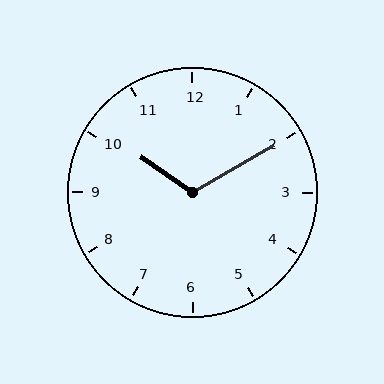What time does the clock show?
10:10.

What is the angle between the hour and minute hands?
Approximately 115 degrees.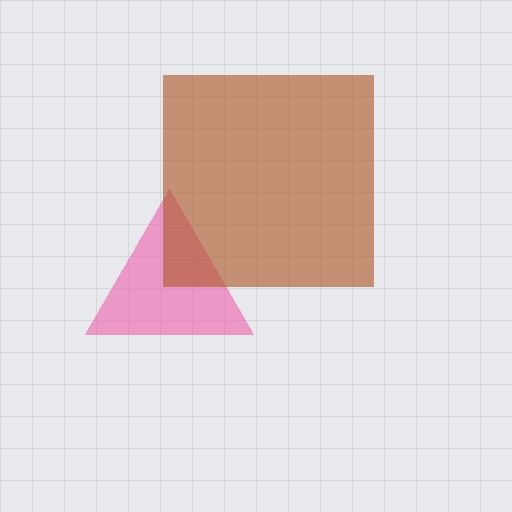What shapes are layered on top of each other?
The layered shapes are: a pink triangle, a brown square.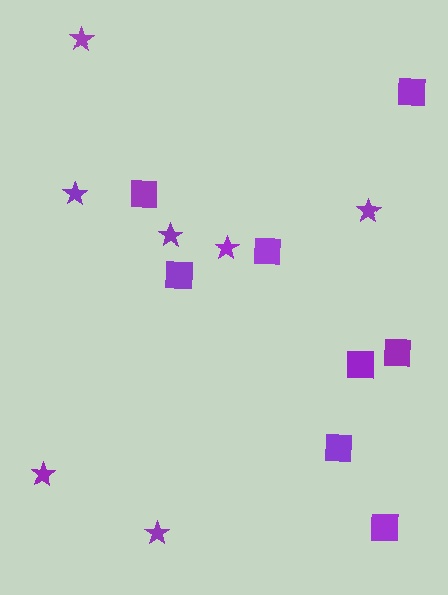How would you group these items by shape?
There are 2 groups: one group of stars (7) and one group of squares (8).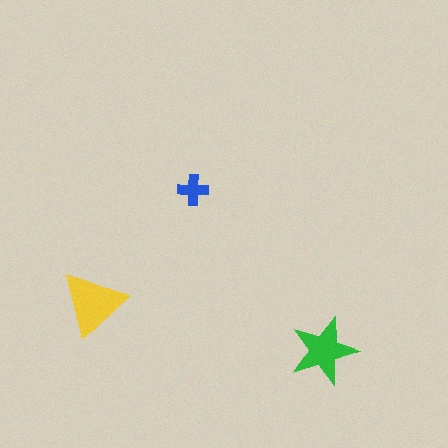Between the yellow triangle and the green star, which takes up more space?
The yellow triangle.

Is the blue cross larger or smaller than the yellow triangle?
Smaller.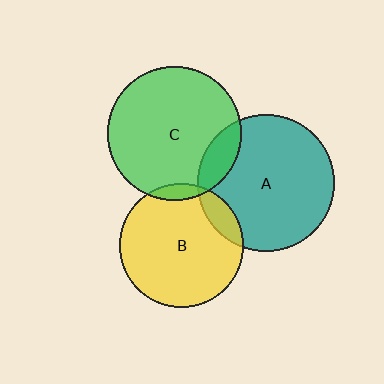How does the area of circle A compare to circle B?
Approximately 1.2 times.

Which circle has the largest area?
Circle A (teal).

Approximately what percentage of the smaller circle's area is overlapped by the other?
Approximately 10%.